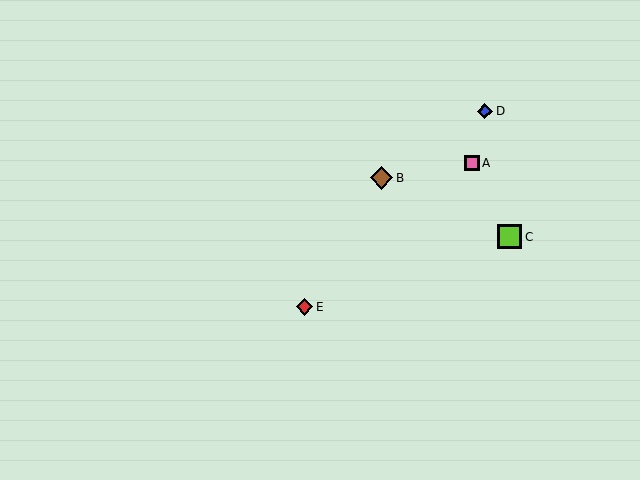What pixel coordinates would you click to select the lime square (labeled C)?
Click at (510, 237) to select the lime square C.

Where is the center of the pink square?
The center of the pink square is at (472, 163).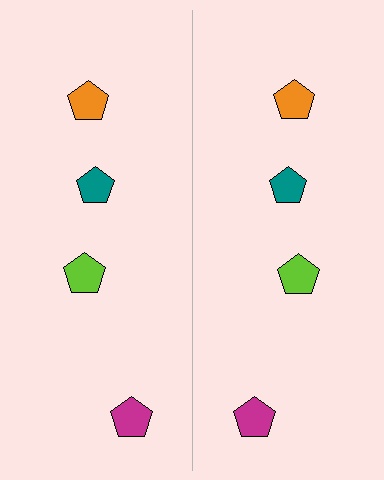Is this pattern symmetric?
Yes, this pattern has bilateral (reflection) symmetry.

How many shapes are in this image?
There are 8 shapes in this image.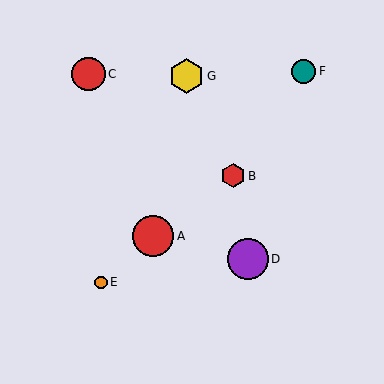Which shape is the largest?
The red circle (labeled A) is the largest.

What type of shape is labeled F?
Shape F is a teal circle.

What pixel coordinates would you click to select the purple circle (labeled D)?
Click at (248, 259) to select the purple circle D.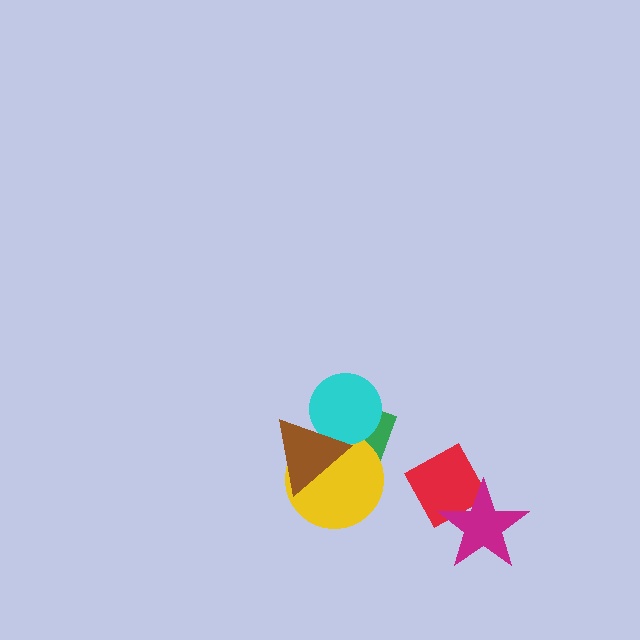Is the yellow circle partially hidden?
Yes, it is partially covered by another shape.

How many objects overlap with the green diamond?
3 objects overlap with the green diamond.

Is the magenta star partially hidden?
No, no other shape covers it.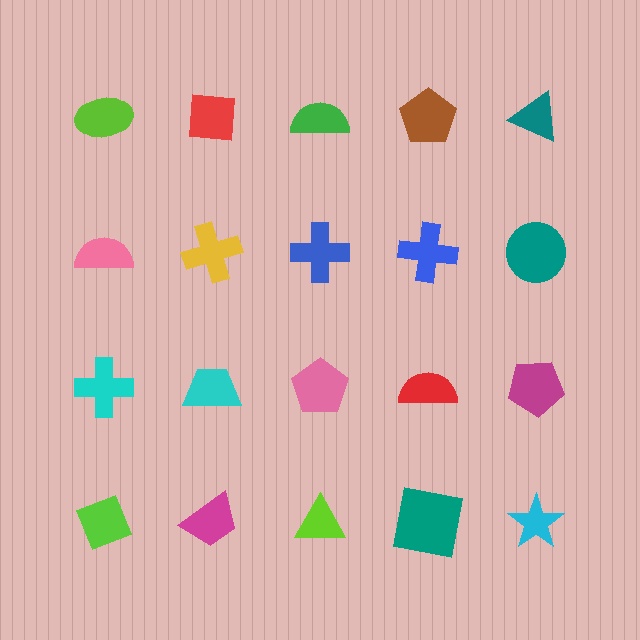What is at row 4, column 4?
A teal square.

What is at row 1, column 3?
A green semicircle.